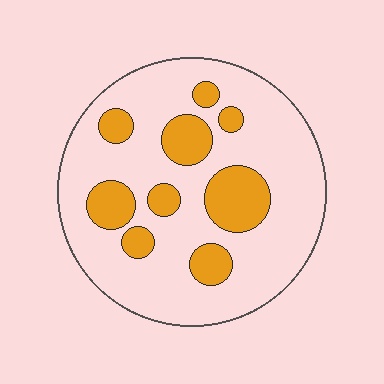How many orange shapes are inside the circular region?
9.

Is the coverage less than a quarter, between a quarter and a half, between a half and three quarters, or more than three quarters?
Less than a quarter.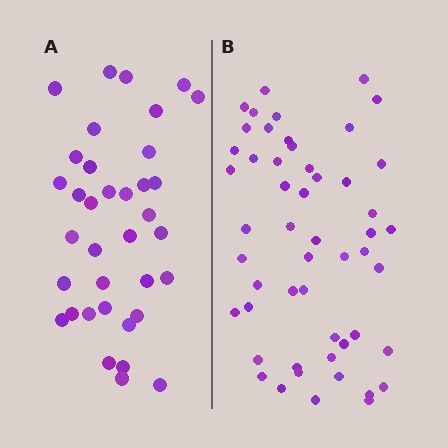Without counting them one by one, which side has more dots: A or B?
Region B (the right region) has more dots.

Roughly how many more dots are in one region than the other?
Region B has approximately 15 more dots than region A.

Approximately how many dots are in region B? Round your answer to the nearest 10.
About 50 dots. (The exact count is 52, which rounds to 50.)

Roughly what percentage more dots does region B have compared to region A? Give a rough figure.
About 45% more.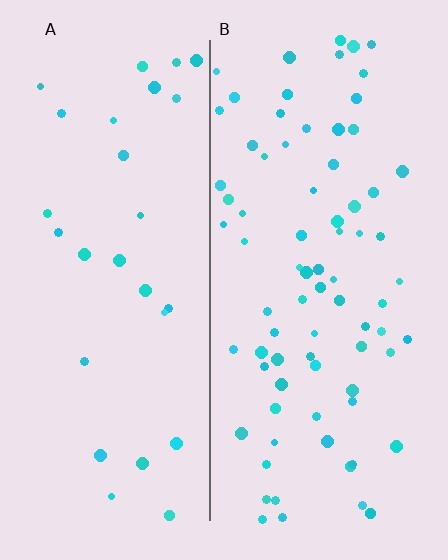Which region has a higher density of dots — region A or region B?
B (the right).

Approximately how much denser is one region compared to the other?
Approximately 2.7× — region B over region A.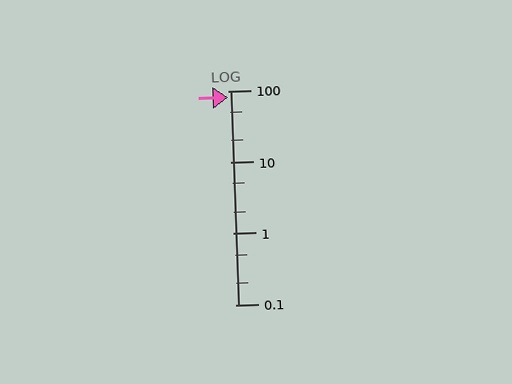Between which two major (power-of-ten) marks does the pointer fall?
The pointer is between 10 and 100.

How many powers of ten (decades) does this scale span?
The scale spans 3 decades, from 0.1 to 100.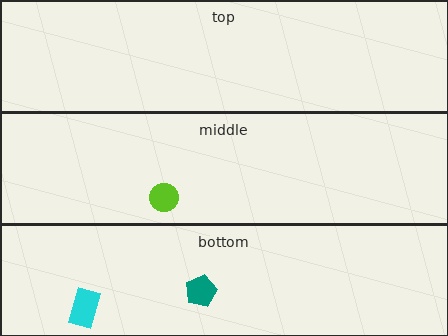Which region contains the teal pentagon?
The bottom region.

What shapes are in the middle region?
The lime circle.